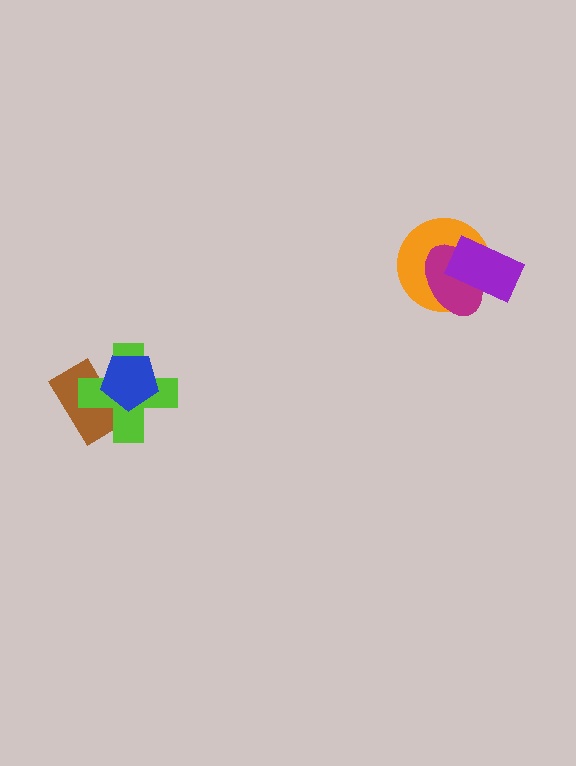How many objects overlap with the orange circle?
2 objects overlap with the orange circle.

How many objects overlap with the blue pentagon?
2 objects overlap with the blue pentagon.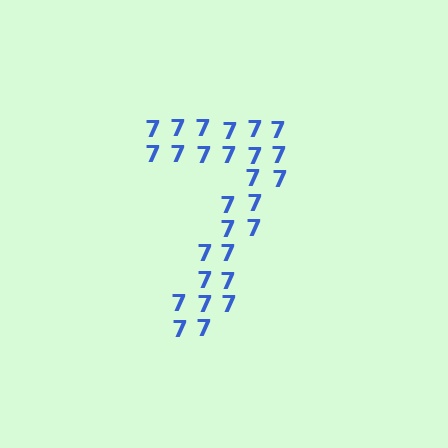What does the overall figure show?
The overall figure shows the digit 7.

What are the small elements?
The small elements are digit 7's.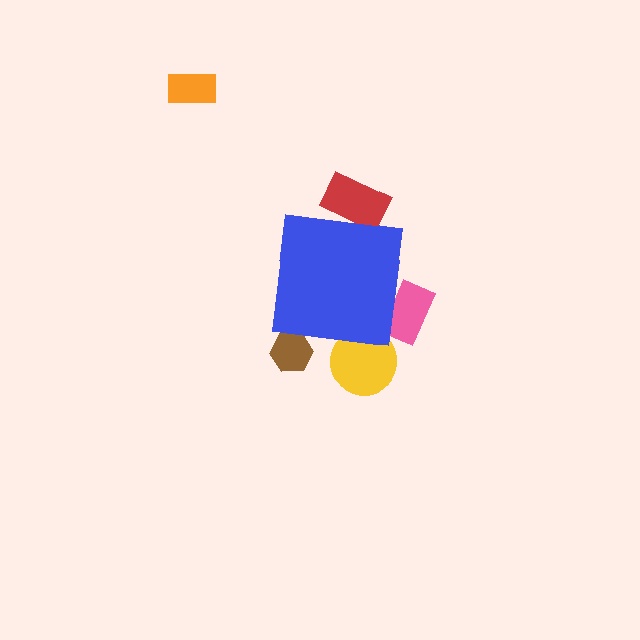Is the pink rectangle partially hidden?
Yes, the pink rectangle is partially hidden behind the blue square.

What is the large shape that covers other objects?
A blue square.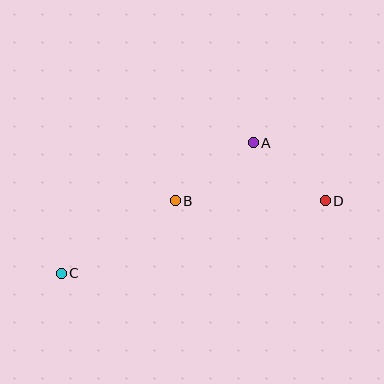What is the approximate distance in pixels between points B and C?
The distance between B and C is approximately 135 pixels.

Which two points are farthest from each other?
Points C and D are farthest from each other.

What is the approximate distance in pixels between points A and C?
The distance between A and C is approximately 232 pixels.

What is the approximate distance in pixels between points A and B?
The distance between A and B is approximately 97 pixels.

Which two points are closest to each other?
Points A and D are closest to each other.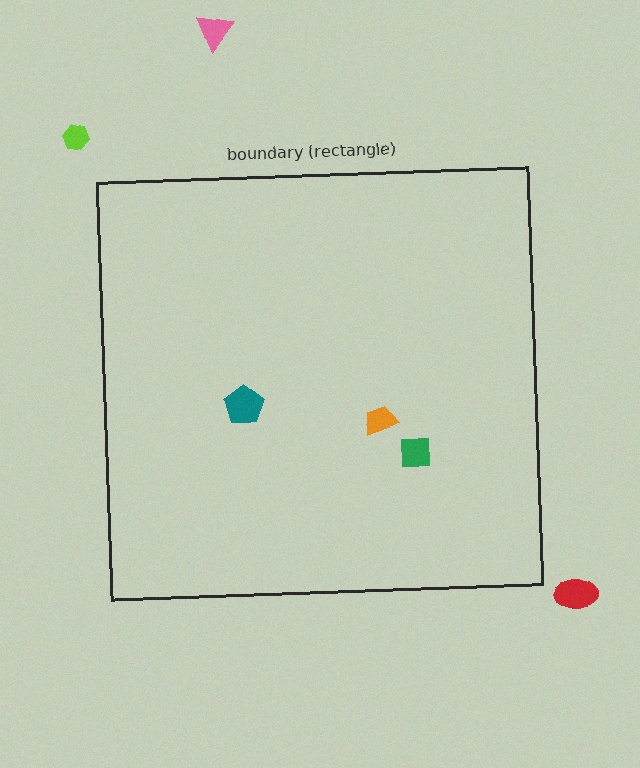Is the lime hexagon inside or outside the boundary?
Outside.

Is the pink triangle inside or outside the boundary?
Outside.